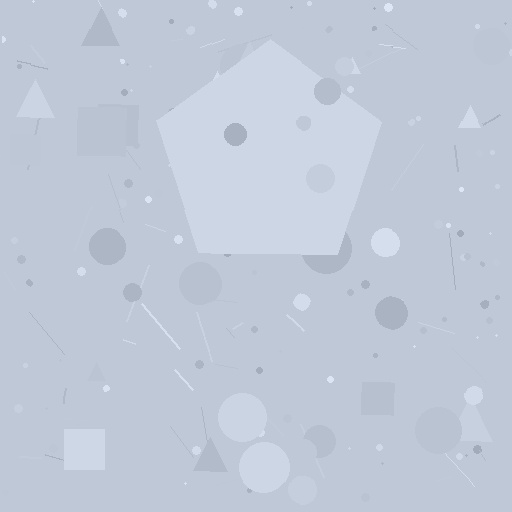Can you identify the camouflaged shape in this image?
The camouflaged shape is a pentagon.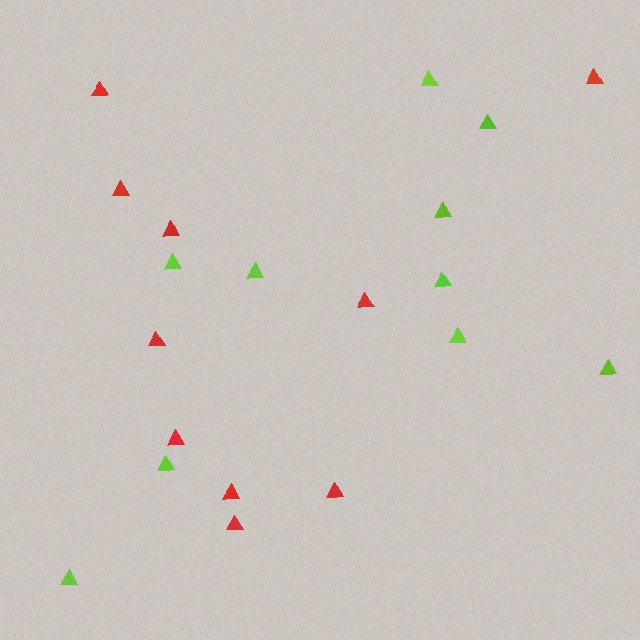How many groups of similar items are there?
There are 2 groups: one group of lime triangles (10) and one group of red triangles (10).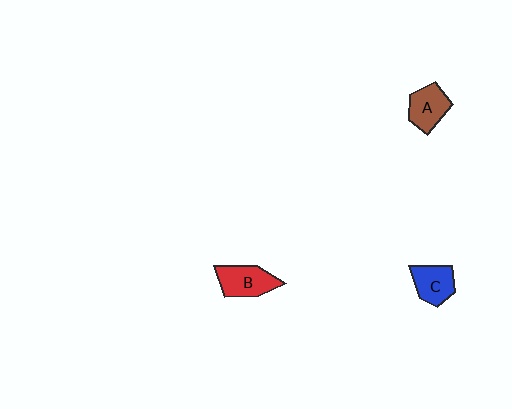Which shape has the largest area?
Shape B (red).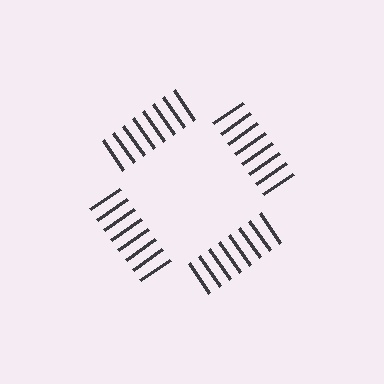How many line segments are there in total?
32 — 8 along each of the 4 edges.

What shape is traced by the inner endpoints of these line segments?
An illusory square — the line segments terminate on its edges but no continuous stroke is drawn.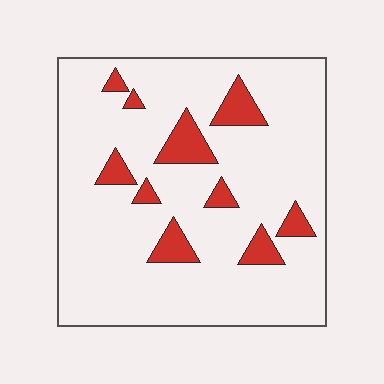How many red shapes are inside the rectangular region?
10.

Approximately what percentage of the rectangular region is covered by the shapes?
Approximately 15%.